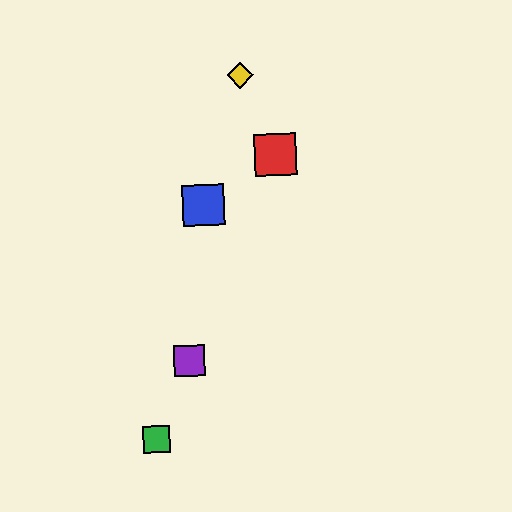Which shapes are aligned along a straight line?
The red square, the green square, the purple square are aligned along a straight line.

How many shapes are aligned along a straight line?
3 shapes (the red square, the green square, the purple square) are aligned along a straight line.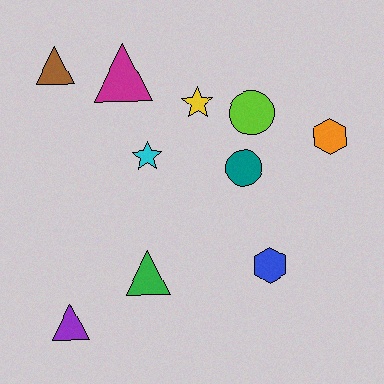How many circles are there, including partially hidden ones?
There are 2 circles.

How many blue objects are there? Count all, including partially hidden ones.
There is 1 blue object.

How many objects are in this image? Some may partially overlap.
There are 10 objects.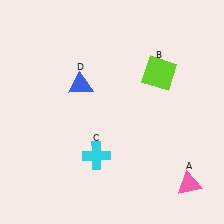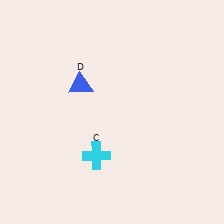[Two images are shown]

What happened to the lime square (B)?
The lime square (B) was removed in Image 2. It was in the top-right area of Image 1.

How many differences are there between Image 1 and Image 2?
There are 2 differences between the two images.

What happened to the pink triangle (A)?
The pink triangle (A) was removed in Image 2. It was in the bottom-right area of Image 1.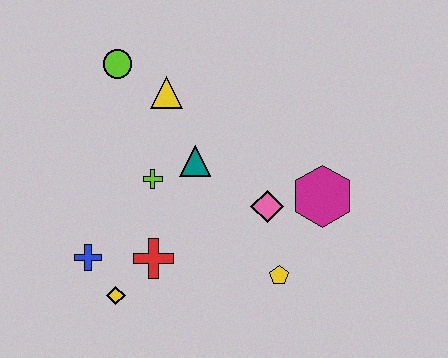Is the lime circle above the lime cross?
Yes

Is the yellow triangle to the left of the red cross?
No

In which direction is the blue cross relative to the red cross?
The blue cross is to the left of the red cross.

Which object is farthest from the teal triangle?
The yellow diamond is farthest from the teal triangle.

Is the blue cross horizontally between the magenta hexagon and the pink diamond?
No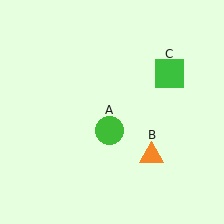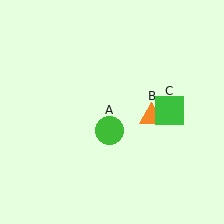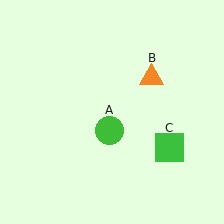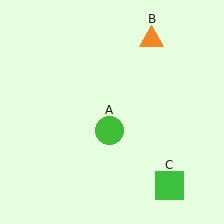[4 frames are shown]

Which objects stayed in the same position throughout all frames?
Green circle (object A) remained stationary.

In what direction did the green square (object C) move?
The green square (object C) moved down.